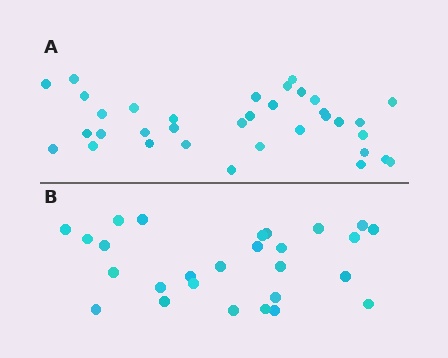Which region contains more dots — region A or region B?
Region A (the top region) has more dots.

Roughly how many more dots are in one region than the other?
Region A has roughly 8 or so more dots than region B.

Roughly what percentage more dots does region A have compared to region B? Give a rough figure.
About 30% more.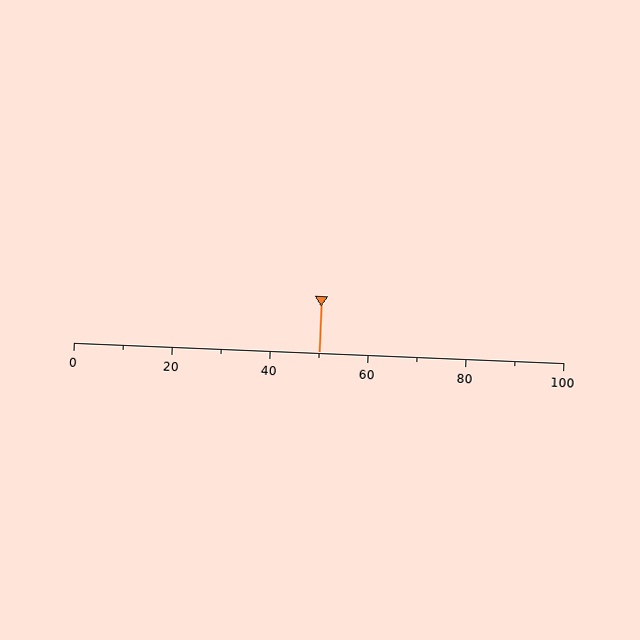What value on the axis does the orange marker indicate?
The marker indicates approximately 50.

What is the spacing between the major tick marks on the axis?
The major ticks are spaced 20 apart.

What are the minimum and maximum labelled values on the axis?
The axis runs from 0 to 100.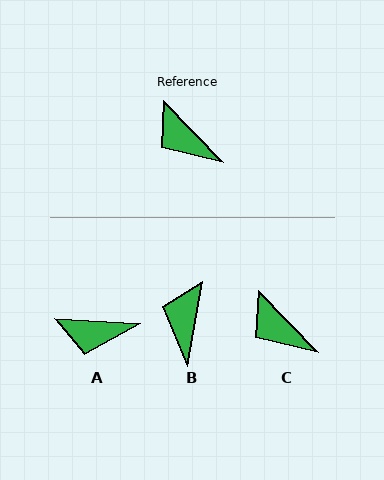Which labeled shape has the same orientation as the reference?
C.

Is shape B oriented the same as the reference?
No, it is off by about 54 degrees.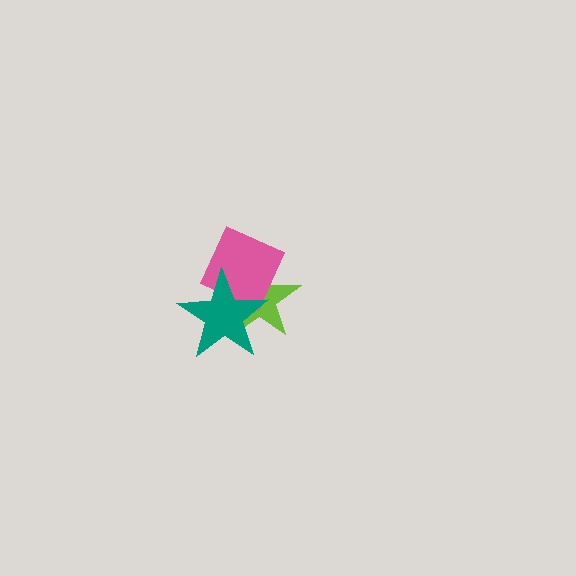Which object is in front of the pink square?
The teal star is in front of the pink square.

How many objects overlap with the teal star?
2 objects overlap with the teal star.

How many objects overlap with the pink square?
2 objects overlap with the pink square.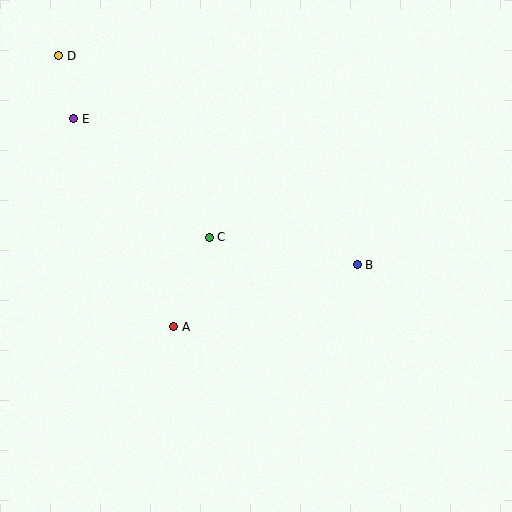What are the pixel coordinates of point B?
Point B is at (357, 265).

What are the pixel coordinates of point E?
Point E is at (74, 119).